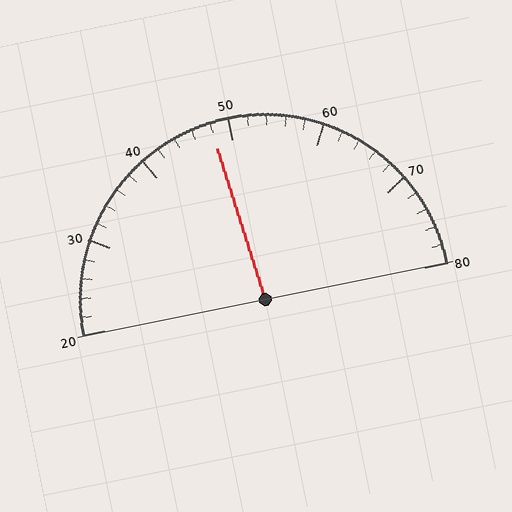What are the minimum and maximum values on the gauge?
The gauge ranges from 20 to 80.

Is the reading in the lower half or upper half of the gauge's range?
The reading is in the lower half of the range (20 to 80).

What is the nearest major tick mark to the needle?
The nearest major tick mark is 50.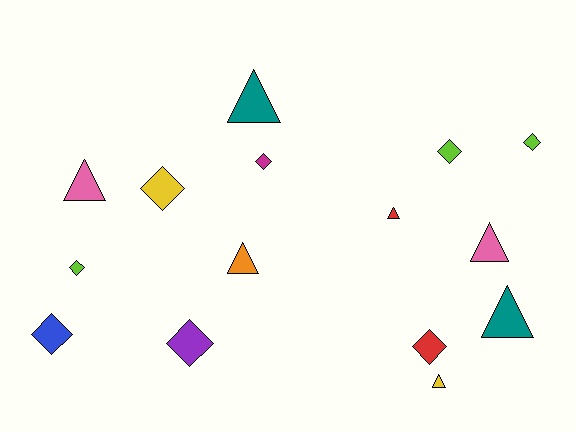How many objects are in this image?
There are 15 objects.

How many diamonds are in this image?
There are 8 diamonds.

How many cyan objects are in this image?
There are no cyan objects.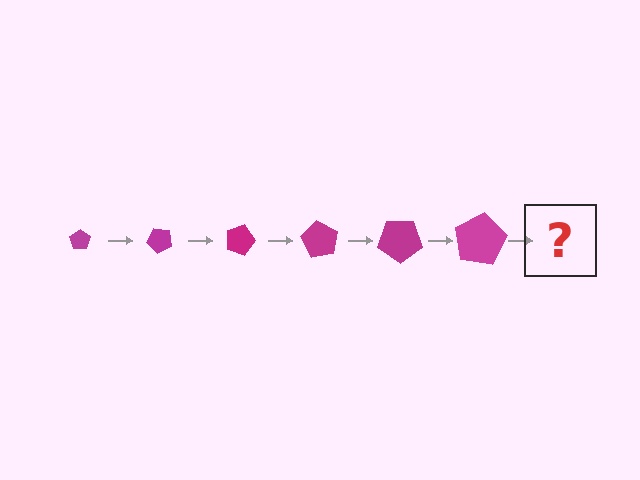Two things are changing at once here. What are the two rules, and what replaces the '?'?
The two rules are that the pentagon grows larger each step and it rotates 45 degrees each step. The '?' should be a pentagon, larger than the previous one and rotated 270 degrees from the start.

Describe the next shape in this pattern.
It should be a pentagon, larger than the previous one and rotated 270 degrees from the start.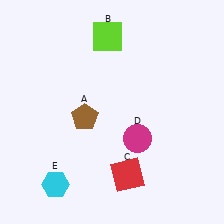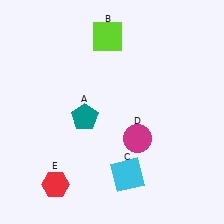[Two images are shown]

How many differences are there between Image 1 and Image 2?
There are 3 differences between the two images.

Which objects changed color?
A changed from brown to teal. C changed from red to cyan. E changed from cyan to red.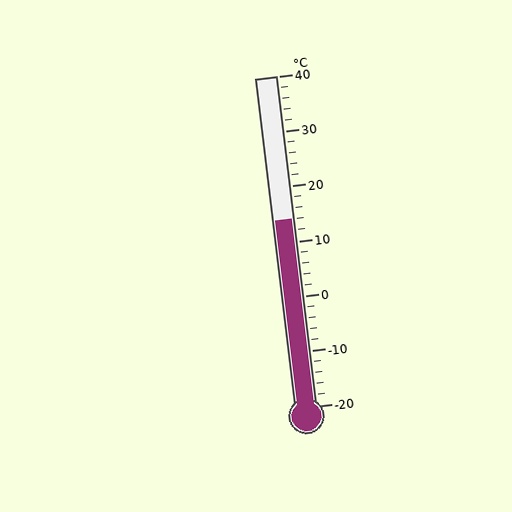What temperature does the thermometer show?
The thermometer shows approximately 14°C.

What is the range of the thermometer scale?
The thermometer scale ranges from -20°C to 40°C.